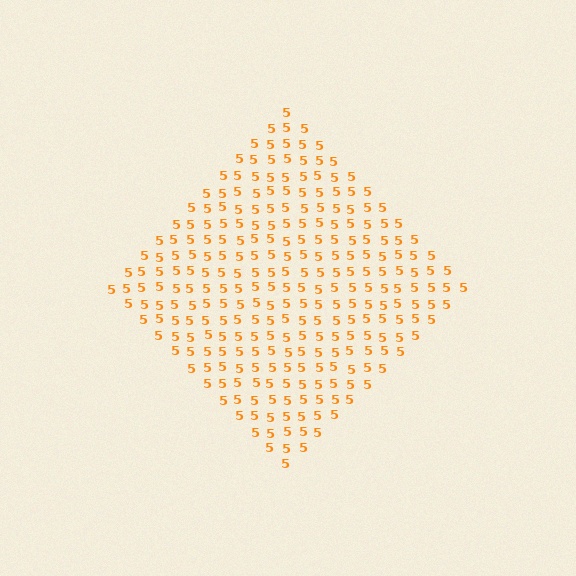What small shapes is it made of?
It is made of small digit 5's.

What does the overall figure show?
The overall figure shows a diamond.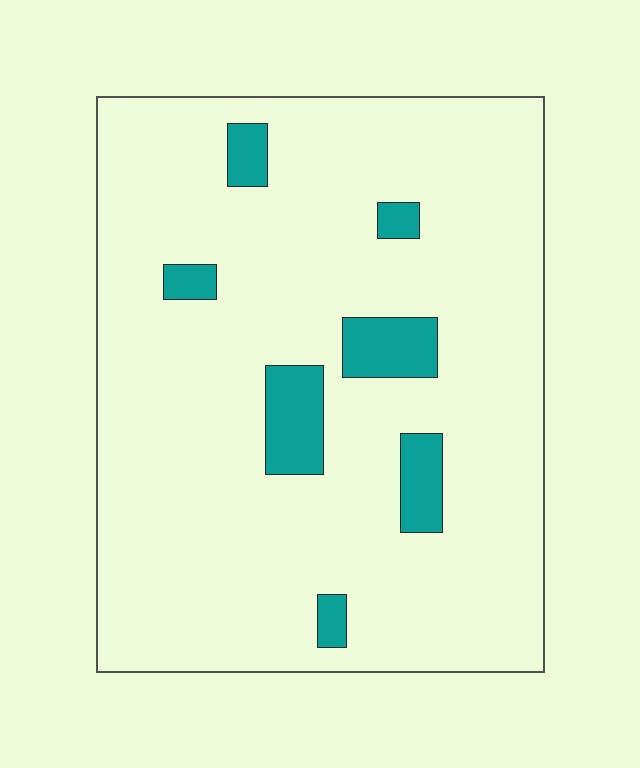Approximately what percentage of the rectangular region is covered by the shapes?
Approximately 10%.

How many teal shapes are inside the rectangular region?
7.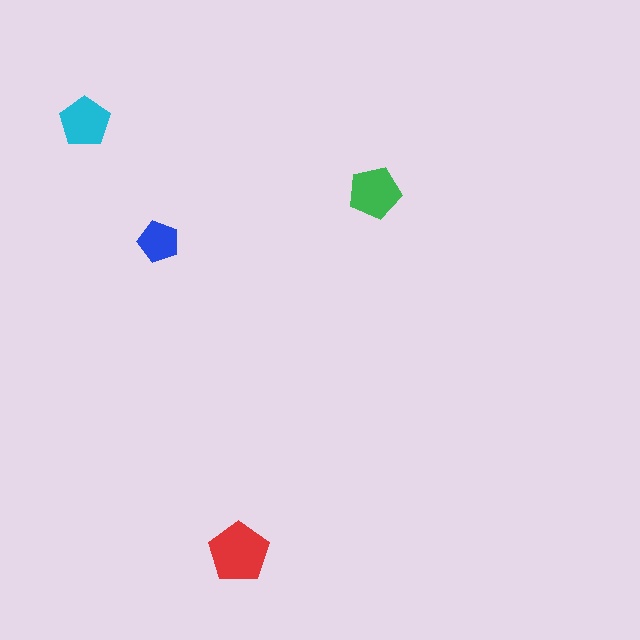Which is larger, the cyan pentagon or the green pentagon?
The green one.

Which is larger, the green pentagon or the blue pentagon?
The green one.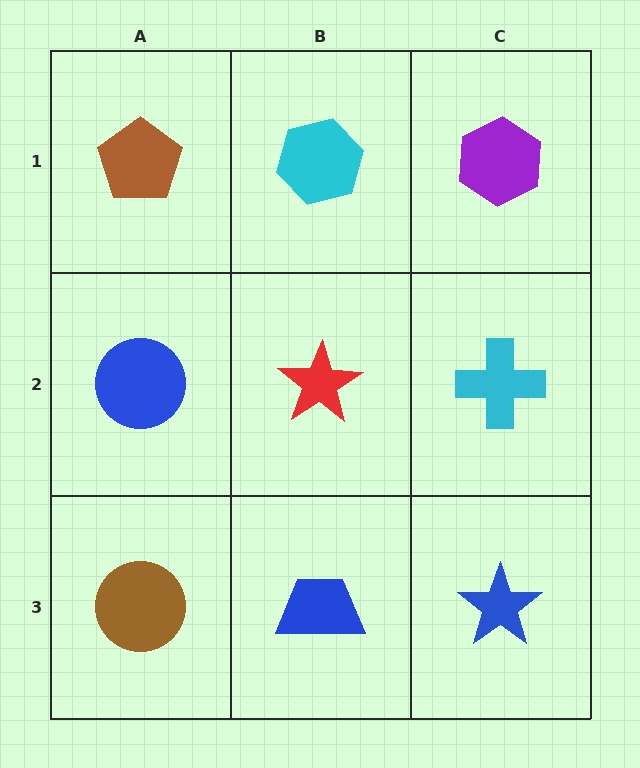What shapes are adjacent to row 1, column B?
A red star (row 2, column B), a brown pentagon (row 1, column A), a purple hexagon (row 1, column C).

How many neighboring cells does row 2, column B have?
4.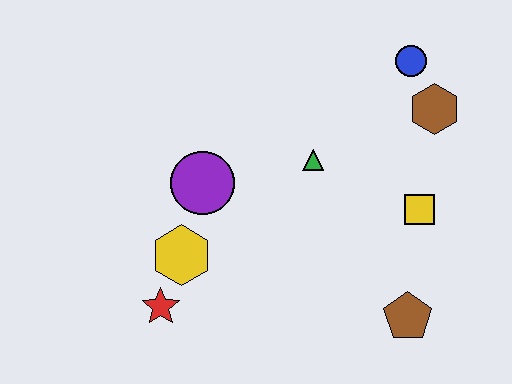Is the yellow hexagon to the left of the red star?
No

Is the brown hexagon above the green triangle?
Yes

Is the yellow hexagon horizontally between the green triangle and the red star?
Yes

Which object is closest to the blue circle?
The brown hexagon is closest to the blue circle.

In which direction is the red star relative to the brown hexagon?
The red star is to the left of the brown hexagon.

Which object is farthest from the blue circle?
The red star is farthest from the blue circle.